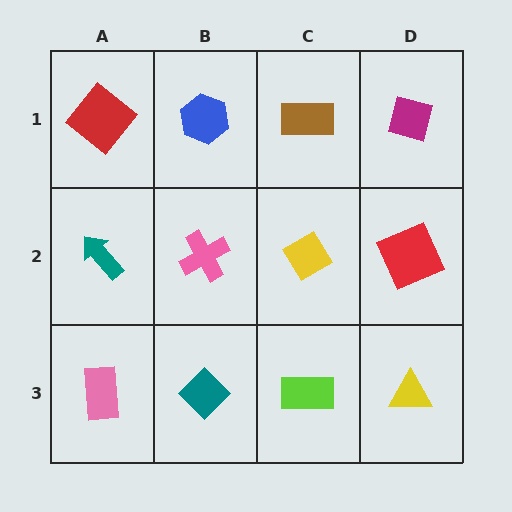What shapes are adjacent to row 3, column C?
A yellow diamond (row 2, column C), a teal diamond (row 3, column B), a yellow triangle (row 3, column D).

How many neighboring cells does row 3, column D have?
2.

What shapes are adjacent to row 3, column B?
A pink cross (row 2, column B), a pink rectangle (row 3, column A), a lime rectangle (row 3, column C).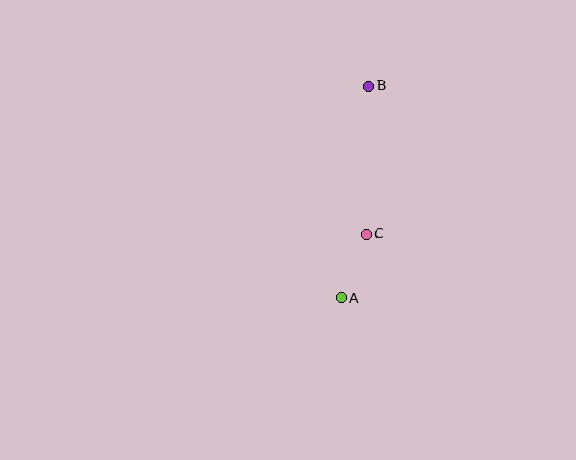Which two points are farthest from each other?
Points A and B are farthest from each other.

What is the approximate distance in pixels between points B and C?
The distance between B and C is approximately 148 pixels.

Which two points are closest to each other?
Points A and C are closest to each other.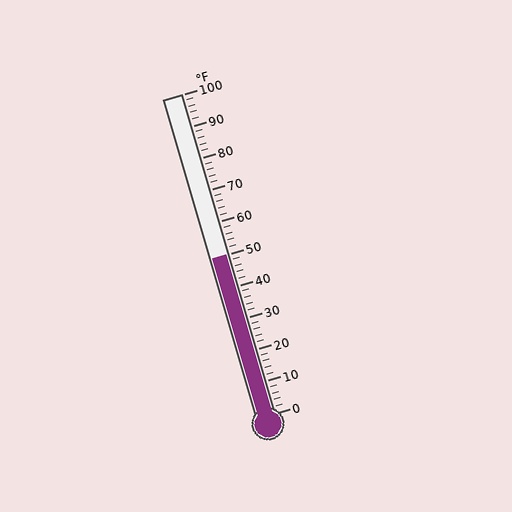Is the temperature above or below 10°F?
The temperature is above 10°F.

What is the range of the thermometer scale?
The thermometer scale ranges from 0°F to 100°F.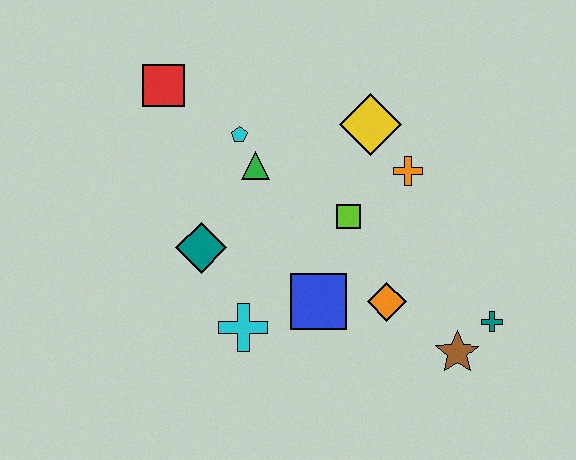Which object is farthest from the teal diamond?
The teal cross is farthest from the teal diamond.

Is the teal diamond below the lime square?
Yes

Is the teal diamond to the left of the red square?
No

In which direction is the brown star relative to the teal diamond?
The brown star is to the right of the teal diamond.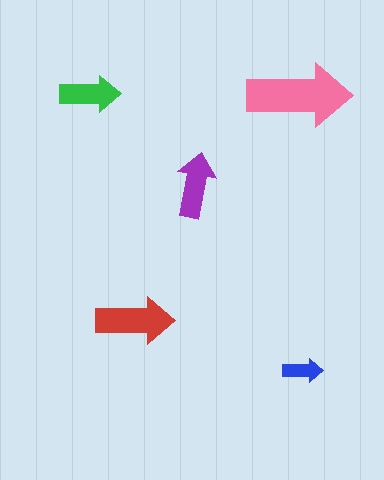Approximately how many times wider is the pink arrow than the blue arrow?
About 2.5 times wider.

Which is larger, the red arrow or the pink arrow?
The pink one.